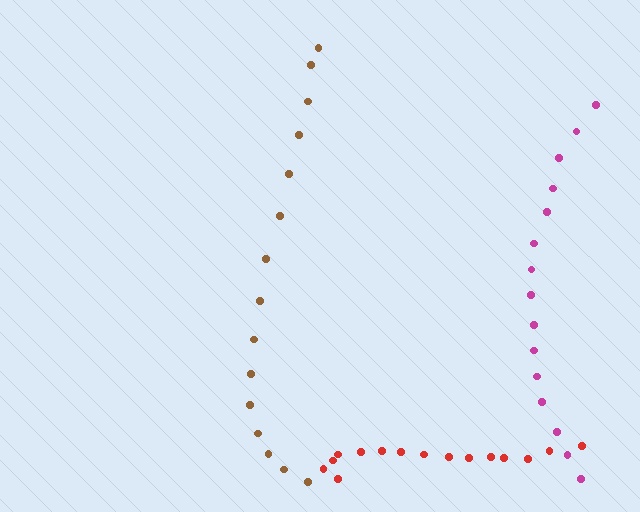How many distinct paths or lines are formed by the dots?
There are 3 distinct paths.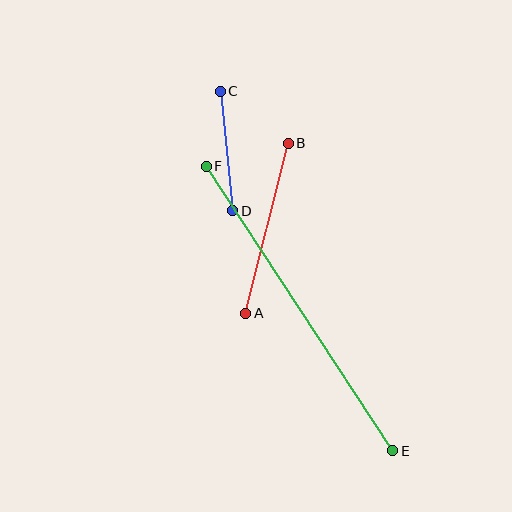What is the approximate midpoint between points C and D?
The midpoint is at approximately (227, 151) pixels.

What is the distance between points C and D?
The distance is approximately 120 pixels.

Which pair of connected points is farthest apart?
Points E and F are farthest apart.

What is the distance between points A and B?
The distance is approximately 175 pixels.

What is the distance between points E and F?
The distance is approximately 340 pixels.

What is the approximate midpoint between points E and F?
The midpoint is at approximately (299, 309) pixels.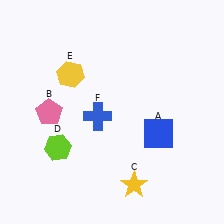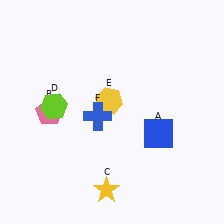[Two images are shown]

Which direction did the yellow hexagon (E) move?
The yellow hexagon (E) moved right.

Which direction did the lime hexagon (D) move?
The lime hexagon (D) moved up.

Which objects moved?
The objects that moved are: the yellow star (C), the lime hexagon (D), the yellow hexagon (E).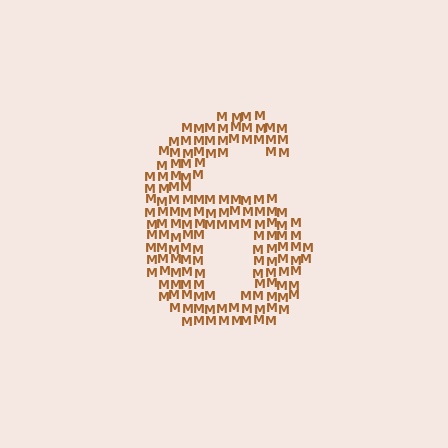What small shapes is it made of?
It is made of small letter M's.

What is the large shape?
The large shape is the digit 6.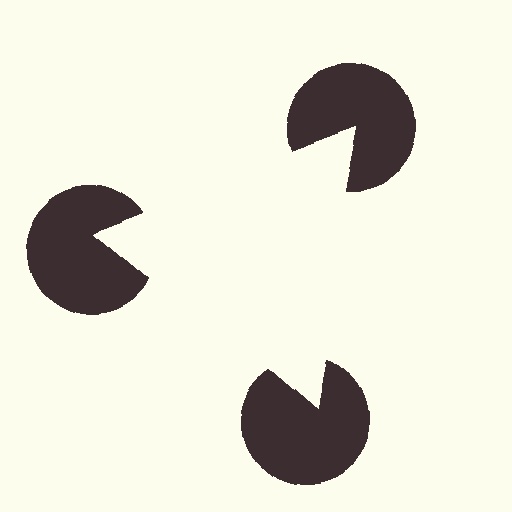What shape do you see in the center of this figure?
An illusory triangle — its edges are inferred from the aligned wedge cuts in the pac-man discs, not physically drawn.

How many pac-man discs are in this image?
There are 3 — one at each vertex of the illusory triangle.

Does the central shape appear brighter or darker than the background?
It typically appears slightly brighter than the background, even though no actual brightness change is drawn.